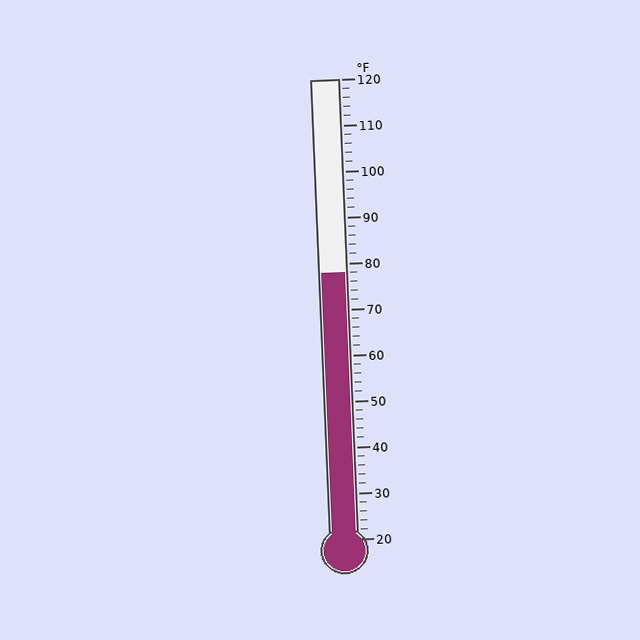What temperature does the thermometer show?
The thermometer shows approximately 78°F.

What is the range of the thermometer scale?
The thermometer scale ranges from 20°F to 120°F.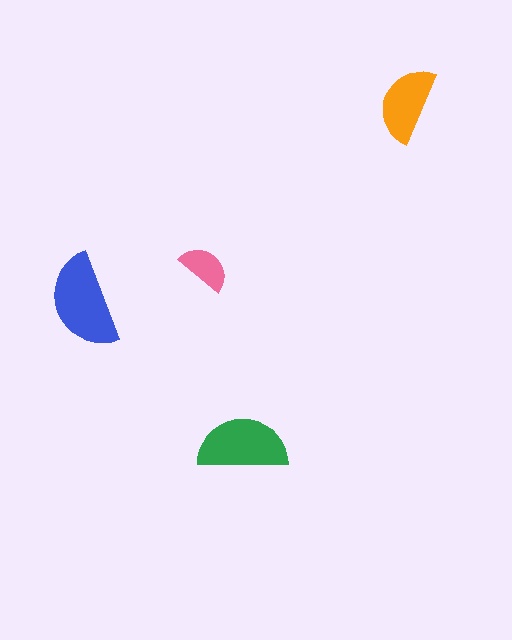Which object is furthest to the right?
The orange semicircle is rightmost.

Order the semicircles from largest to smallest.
the blue one, the green one, the orange one, the pink one.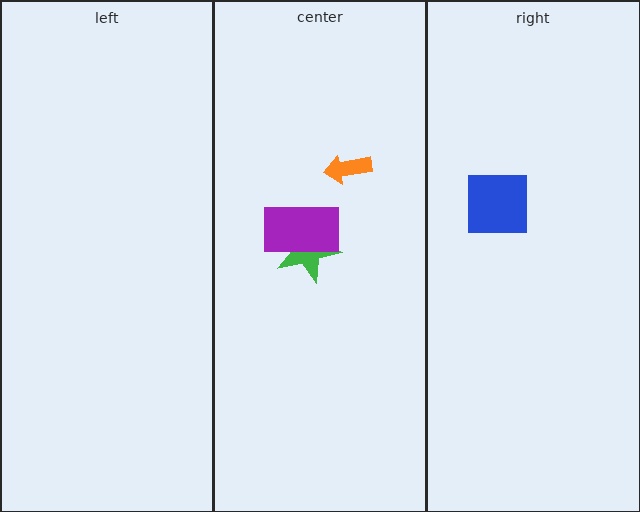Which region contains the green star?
The center region.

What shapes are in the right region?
The blue square.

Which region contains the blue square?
The right region.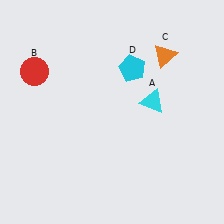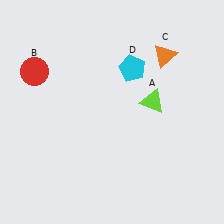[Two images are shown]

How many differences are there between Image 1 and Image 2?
There is 1 difference between the two images.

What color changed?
The triangle (A) changed from cyan in Image 1 to lime in Image 2.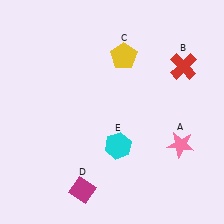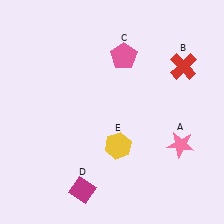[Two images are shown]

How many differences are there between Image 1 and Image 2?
There are 2 differences between the two images.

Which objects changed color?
C changed from yellow to pink. E changed from cyan to yellow.